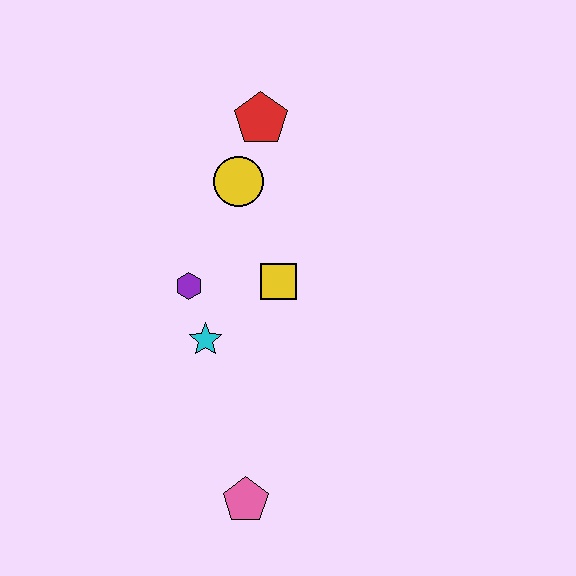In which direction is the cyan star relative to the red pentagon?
The cyan star is below the red pentagon.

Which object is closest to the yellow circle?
The red pentagon is closest to the yellow circle.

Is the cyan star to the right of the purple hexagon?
Yes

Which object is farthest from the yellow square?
The pink pentagon is farthest from the yellow square.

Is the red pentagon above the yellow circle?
Yes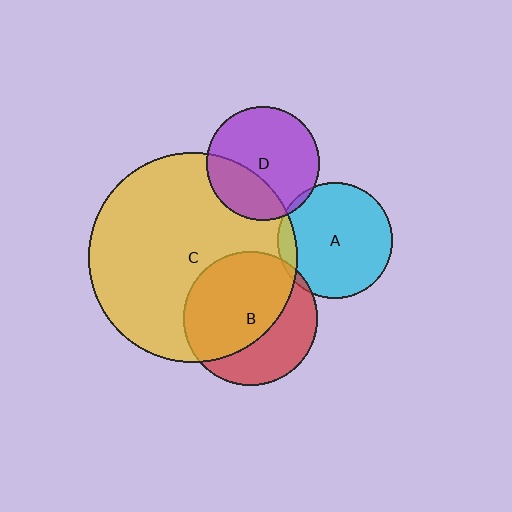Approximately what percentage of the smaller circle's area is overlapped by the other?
Approximately 5%.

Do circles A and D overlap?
Yes.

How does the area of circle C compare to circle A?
Approximately 3.3 times.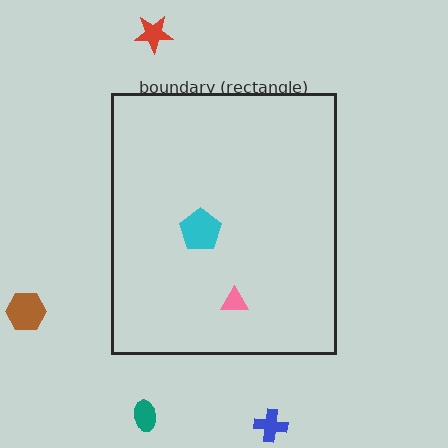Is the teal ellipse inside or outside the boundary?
Outside.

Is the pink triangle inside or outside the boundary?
Inside.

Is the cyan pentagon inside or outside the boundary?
Inside.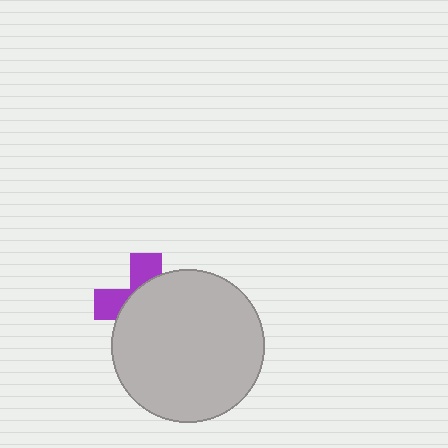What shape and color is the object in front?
The object in front is a light gray circle.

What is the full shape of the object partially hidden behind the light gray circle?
The partially hidden object is a purple cross.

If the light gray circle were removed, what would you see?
You would see the complete purple cross.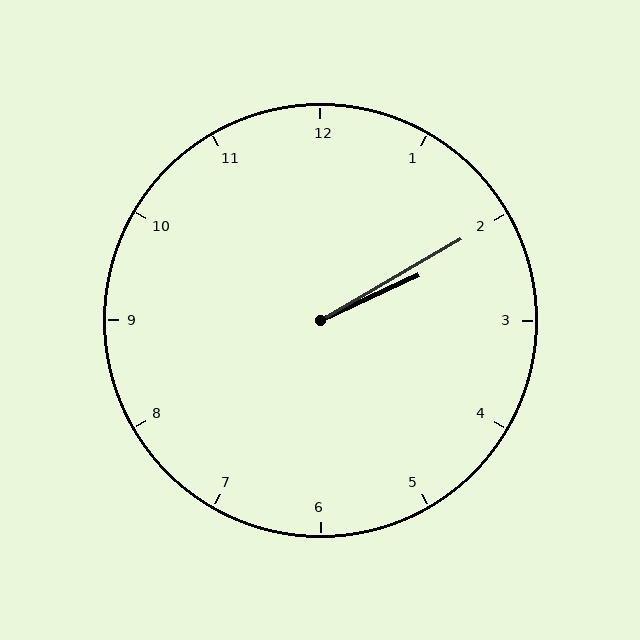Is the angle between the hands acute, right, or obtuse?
It is acute.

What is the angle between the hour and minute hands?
Approximately 5 degrees.